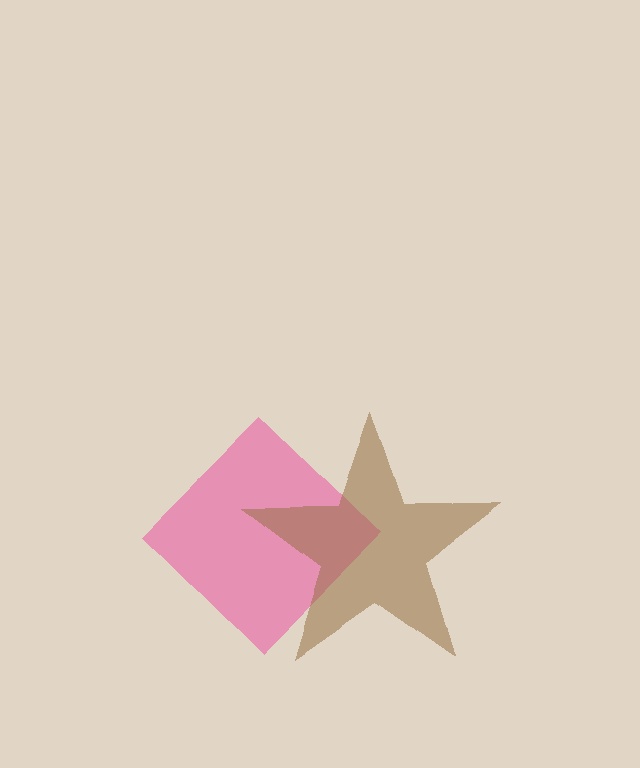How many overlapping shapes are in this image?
There are 2 overlapping shapes in the image.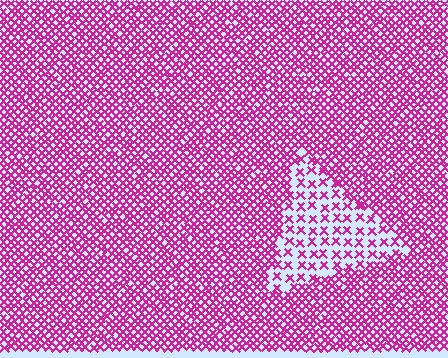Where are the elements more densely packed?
The elements are more densely packed outside the triangle boundary.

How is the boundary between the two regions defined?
The boundary is defined by a change in element density (approximately 2.5x ratio). All elements are the same color, size, and shape.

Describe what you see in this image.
The image contains small magenta elements arranged at two different densities. A triangle-shaped region is visible where the elements are less densely packed than the surrounding area.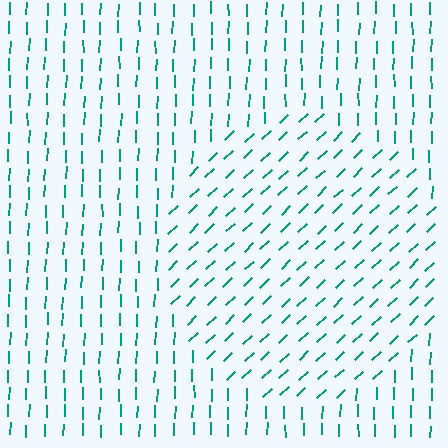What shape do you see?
I see a circle.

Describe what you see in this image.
The image is filled with small teal line segments. A circle region in the image has lines oriented differently from the surrounding lines, creating a visible texture boundary.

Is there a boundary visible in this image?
Yes, there is a texture boundary formed by a change in line orientation.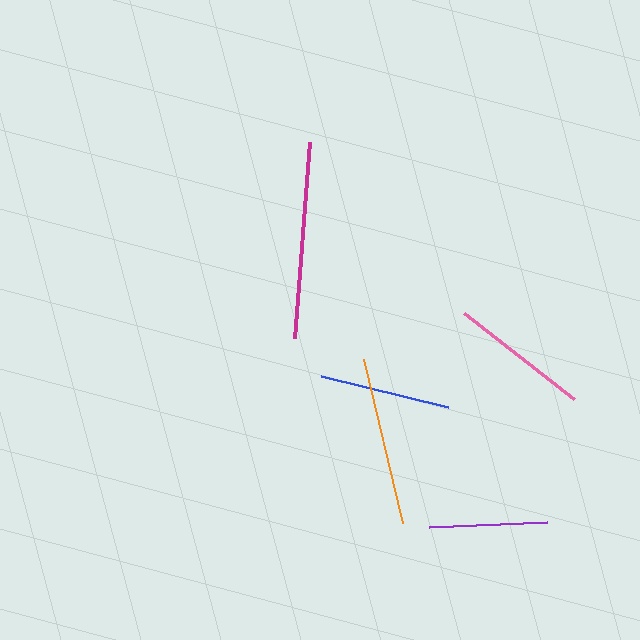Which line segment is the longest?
The magenta line is the longest at approximately 196 pixels.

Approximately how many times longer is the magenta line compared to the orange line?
The magenta line is approximately 1.2 times the length of the orange line.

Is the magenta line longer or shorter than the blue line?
The magenta line is longer than the blue line.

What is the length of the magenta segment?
The magenta segment is approximately 196 pixels long.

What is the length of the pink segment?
The pink segment is approximately 139 pixels long.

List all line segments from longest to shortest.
From longest to shortest: magenta, orange, pink, blue, purple.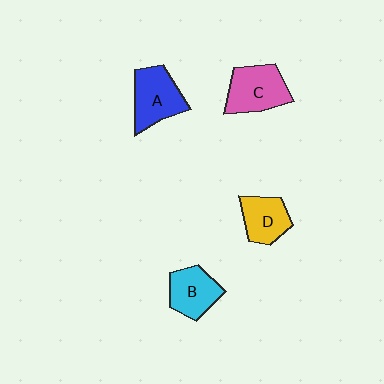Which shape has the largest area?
Shape C (pink).